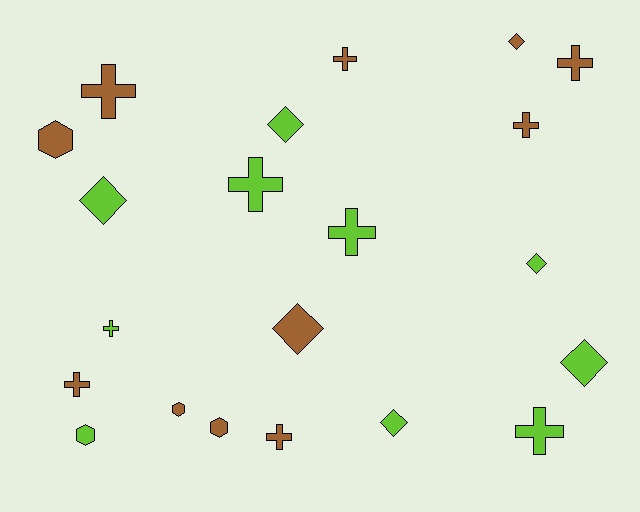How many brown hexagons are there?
There are 3 brown hexagons.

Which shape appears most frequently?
Cross, with 10 objects.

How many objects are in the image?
There are 21 objects.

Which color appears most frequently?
Brown, with 11 objects.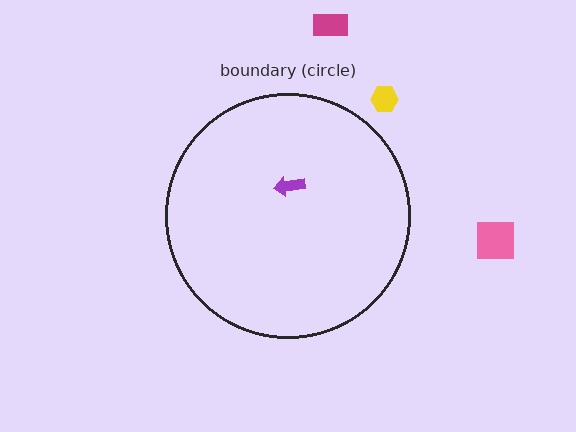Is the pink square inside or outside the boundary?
Outside.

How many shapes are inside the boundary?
1 inside, 3 outside.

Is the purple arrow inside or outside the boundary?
Inside.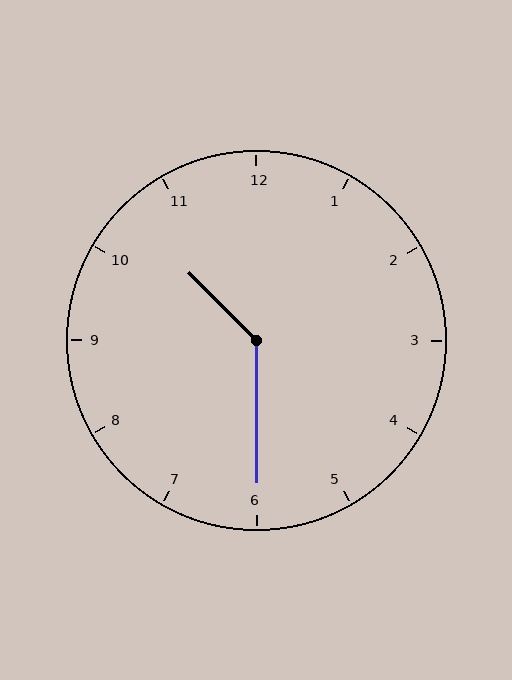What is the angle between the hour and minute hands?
Approximately 135 degrees.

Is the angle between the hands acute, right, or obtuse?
It is obtuse.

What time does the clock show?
10:30.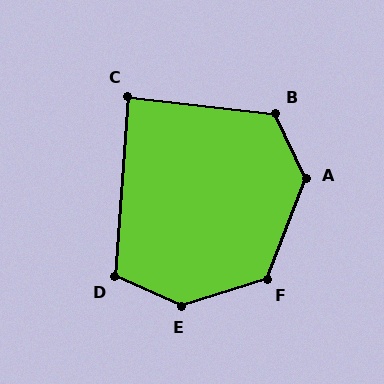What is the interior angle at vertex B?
Approximately 121 degrees (obtuse).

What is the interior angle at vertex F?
Approximately 129 degrees (obtuse).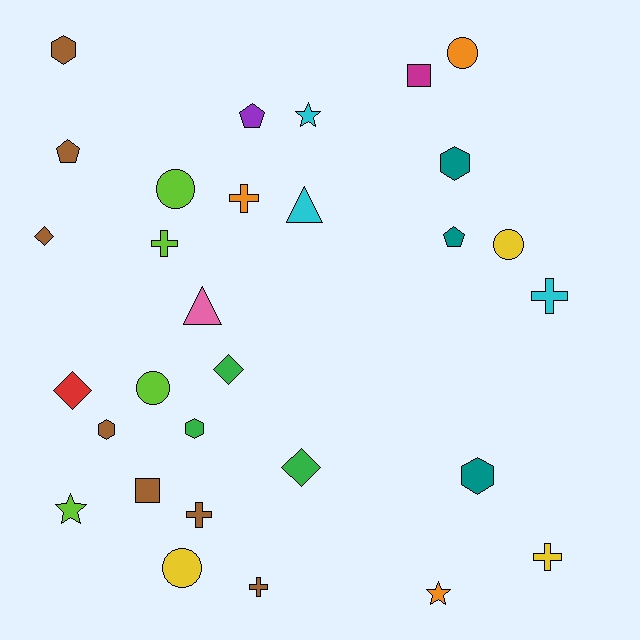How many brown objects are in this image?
There are 7 brown objects.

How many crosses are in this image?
There are 6 crosses.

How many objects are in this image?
There are 30 objects.